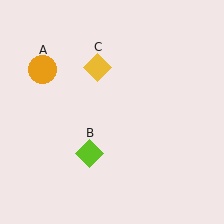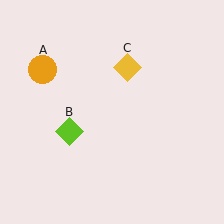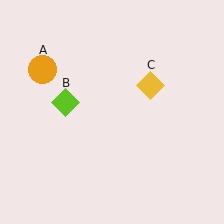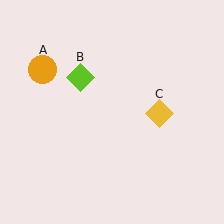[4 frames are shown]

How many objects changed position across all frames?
2 objects changed position: lime diamond (object B), yellow diamond (object C).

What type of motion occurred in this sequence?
The lime diamond (object B), yellow diamond (object C) rotated clockwise around the center of the scene.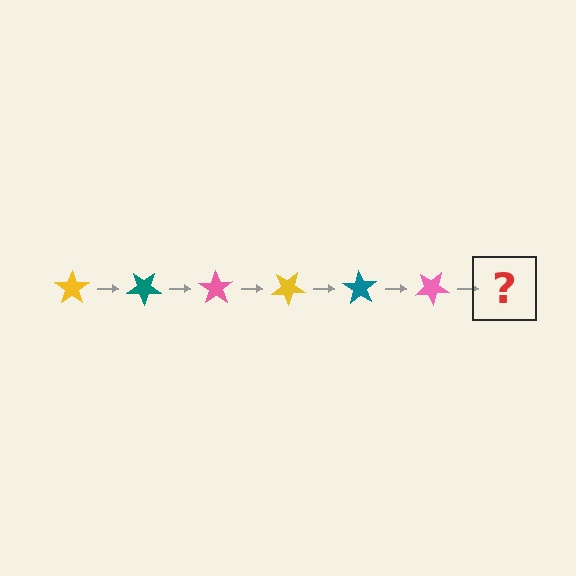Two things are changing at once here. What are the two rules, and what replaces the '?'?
The two rules are that it rotates 35 degrees each step and the color cycles through yellow, teal, and pink. The '?' should be a yellow star, rotated 210 degrees from the start.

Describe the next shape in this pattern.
It should be a yellow star, rotated 210 degrees from the start.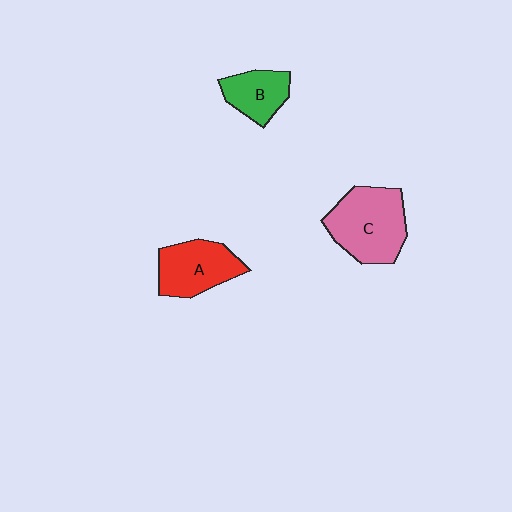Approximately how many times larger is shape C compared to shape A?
Approximately 1.3 times.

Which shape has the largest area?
Shape C (pink).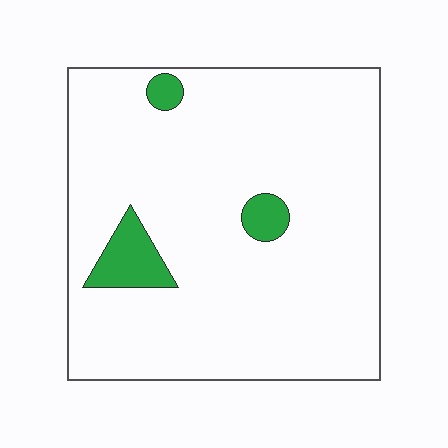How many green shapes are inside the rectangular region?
3.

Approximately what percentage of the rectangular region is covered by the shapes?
Approximately 5%.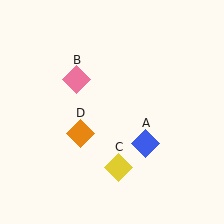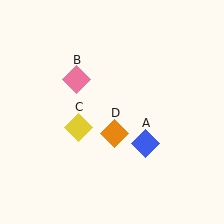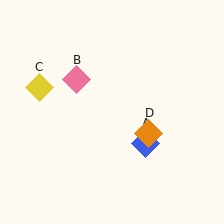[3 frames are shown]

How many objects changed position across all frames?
2 objects changed position: yellow diamond (object C), orange diamond (object D).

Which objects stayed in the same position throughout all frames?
Blue diamond (object A) and pink diamond (object B) remained stationary.